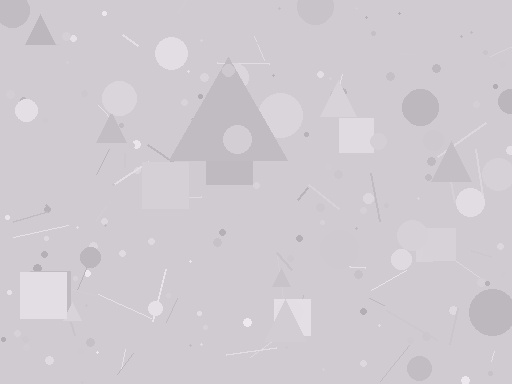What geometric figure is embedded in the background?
A triangle is embedded in the background.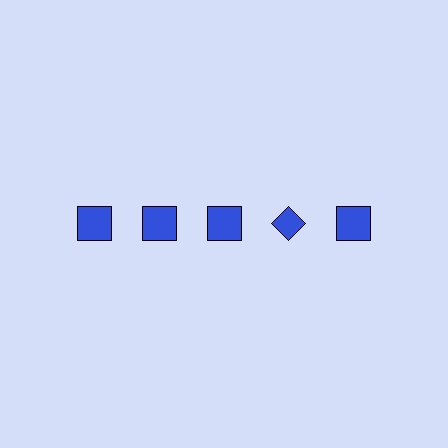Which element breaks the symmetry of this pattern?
The blue diamond in the top row, second from right column breaks the symmetry. All other shapes are blue squares.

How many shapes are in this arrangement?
There are 5 shapes arranged in a grid pattern.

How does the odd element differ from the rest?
It has a different shape: diamond instead of square.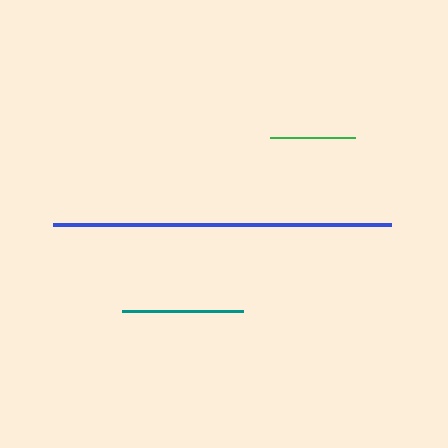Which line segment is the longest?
The blue line is the longest at approximately 338 pixels.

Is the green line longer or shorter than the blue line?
The blue line is longer than the green line.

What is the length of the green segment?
The green segment is approximately 85 pixels long.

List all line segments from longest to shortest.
From longest to shortest: blue, teal, green.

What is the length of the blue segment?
The blue segment is approximately 338 pixels long.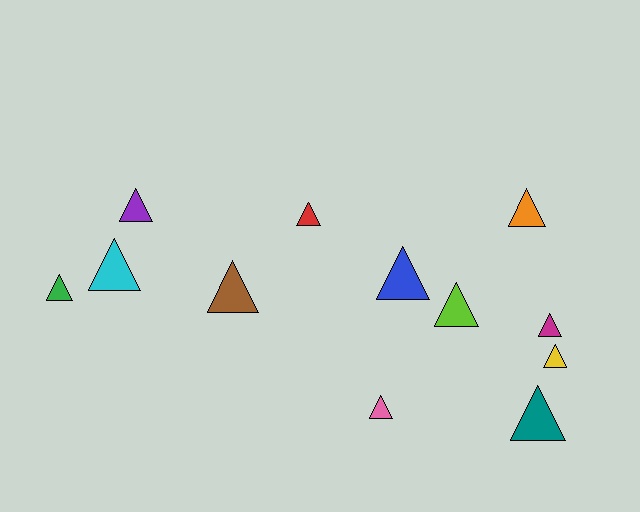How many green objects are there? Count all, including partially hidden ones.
There is 1 green object.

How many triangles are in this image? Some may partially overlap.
There are 12 triangles.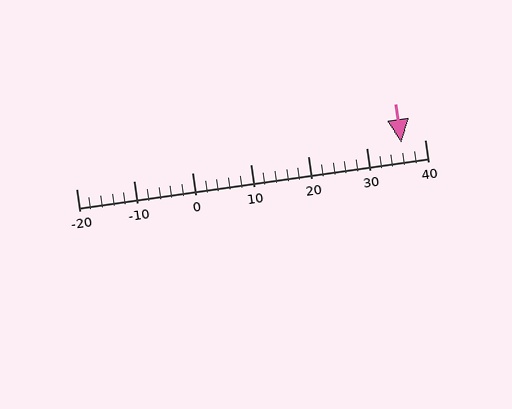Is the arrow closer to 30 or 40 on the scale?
The arrow is closer to 40.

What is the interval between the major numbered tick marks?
The major tick marks are spaced 10 units apart.